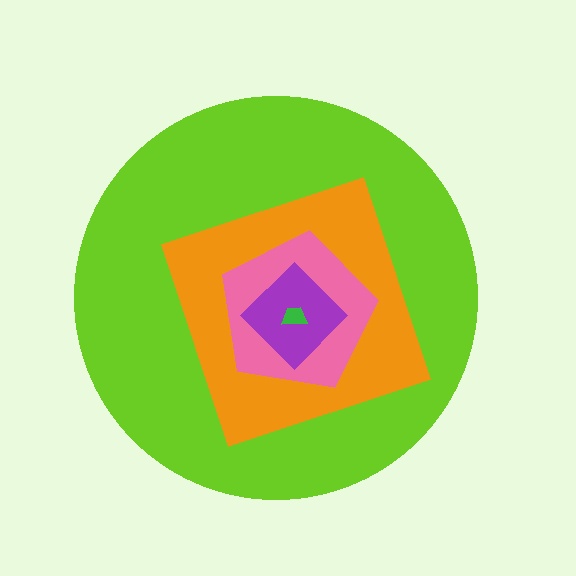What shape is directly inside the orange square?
The pink pentagon.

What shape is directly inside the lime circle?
The orange square.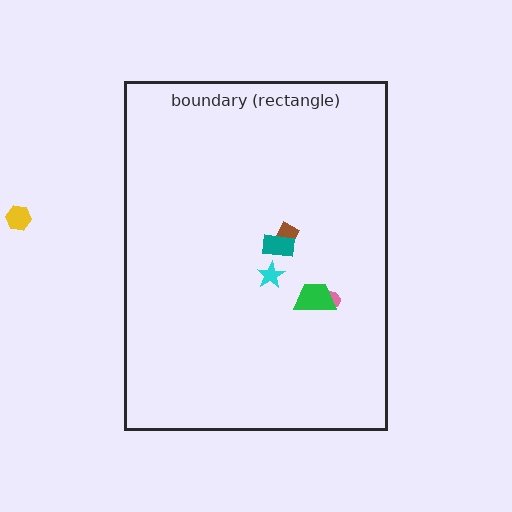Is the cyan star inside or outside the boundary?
Inside.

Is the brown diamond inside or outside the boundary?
Inside.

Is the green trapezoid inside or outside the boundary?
Inside.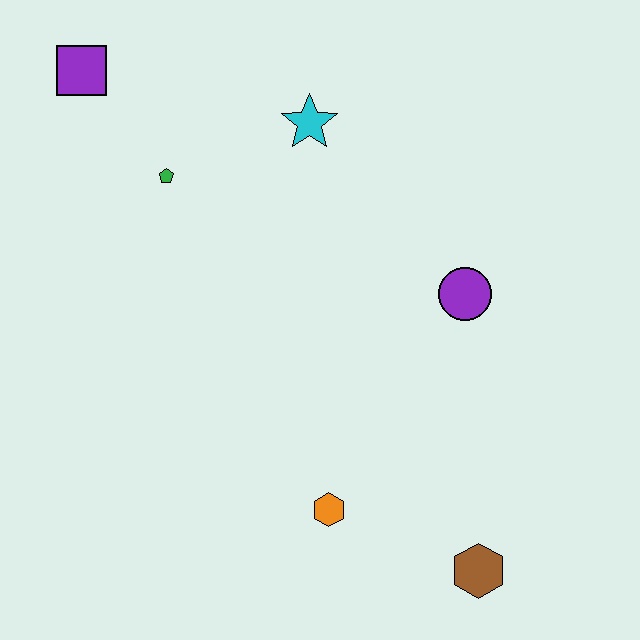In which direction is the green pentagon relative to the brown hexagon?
The green pentagon is above the brown hexagon.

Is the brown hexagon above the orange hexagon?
No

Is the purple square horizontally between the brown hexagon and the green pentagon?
No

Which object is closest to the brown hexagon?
The orange hexagon is closest to the brown hexagon.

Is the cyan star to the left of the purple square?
No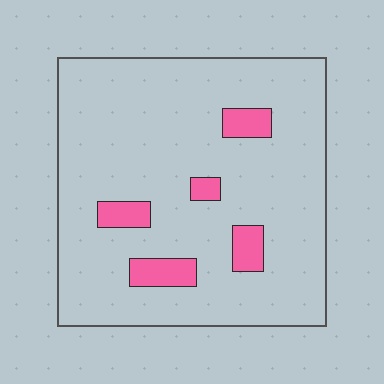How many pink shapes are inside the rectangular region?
5.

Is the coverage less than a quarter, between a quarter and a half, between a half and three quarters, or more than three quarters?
Less than a quarter.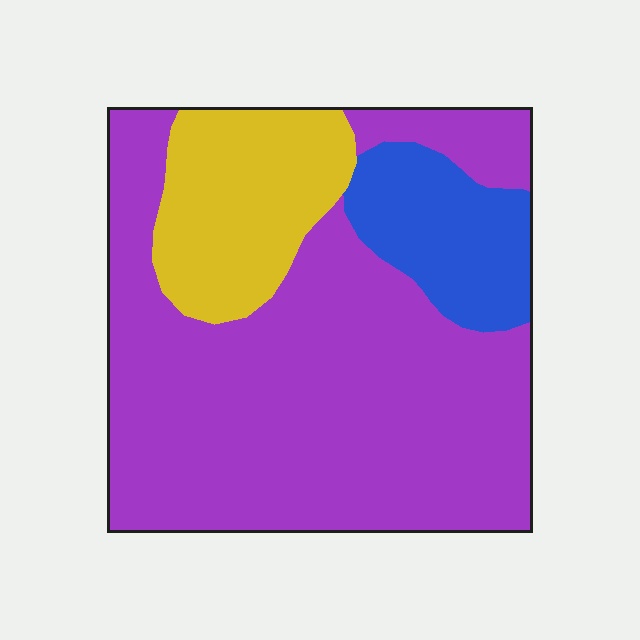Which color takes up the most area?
Purple, at roughly 70%.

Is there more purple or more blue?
Purple.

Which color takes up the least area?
Blue, at roughly 15%.